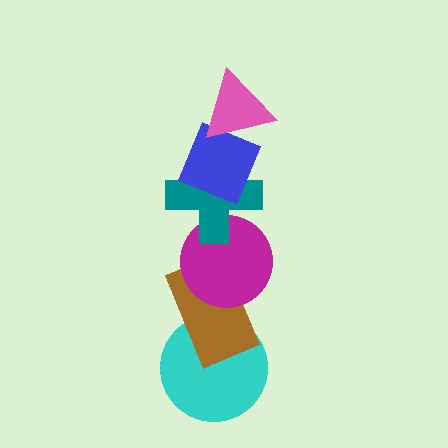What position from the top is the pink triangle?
The pink triangle is 1st from the top.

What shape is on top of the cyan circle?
The brown rectangle is on top of the cyan circle.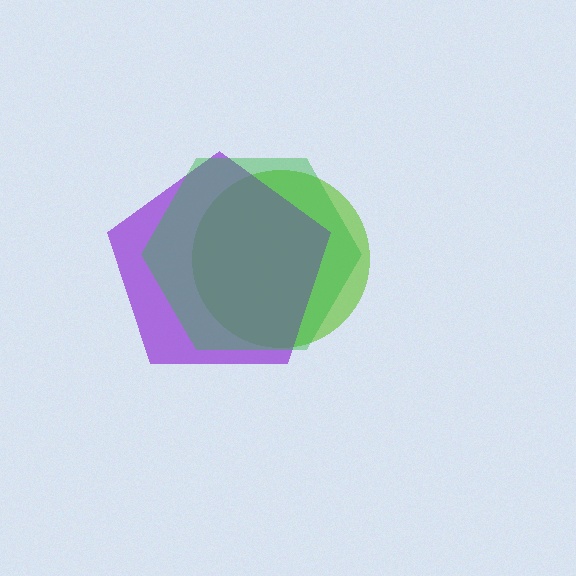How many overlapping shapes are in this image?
There are 3 overlapping shapes in the image.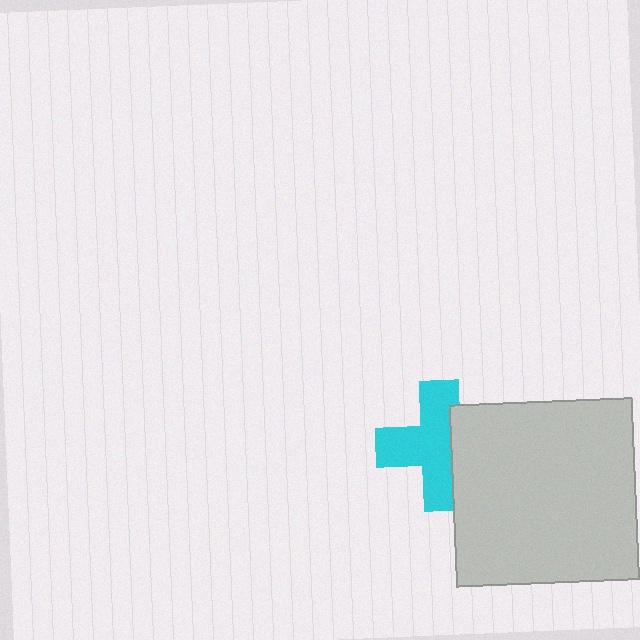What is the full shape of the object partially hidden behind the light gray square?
The partially hidden object is a cyan cross.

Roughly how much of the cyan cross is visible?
Most of it is visible (roughly 67%).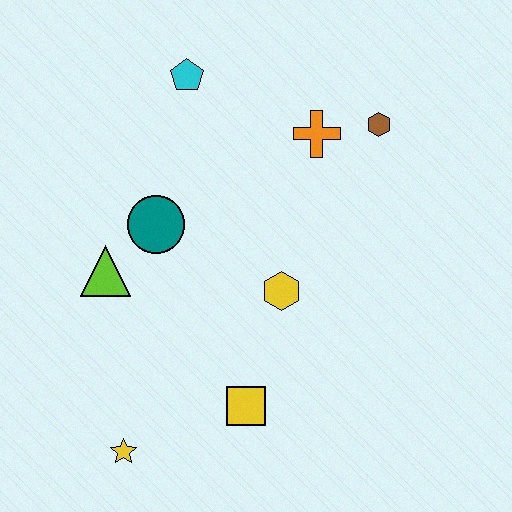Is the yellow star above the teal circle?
No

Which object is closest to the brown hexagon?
The orange cross is closest to the brown hexagon.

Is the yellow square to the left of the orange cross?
Yes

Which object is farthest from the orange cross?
The yellow star is farthest from the orange cross.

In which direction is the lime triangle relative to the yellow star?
The lime triangle is above the yellow star.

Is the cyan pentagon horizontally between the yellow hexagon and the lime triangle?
Yes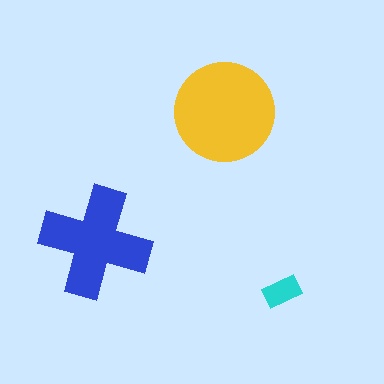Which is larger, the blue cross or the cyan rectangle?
The blue cross.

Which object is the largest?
The yellow circle.